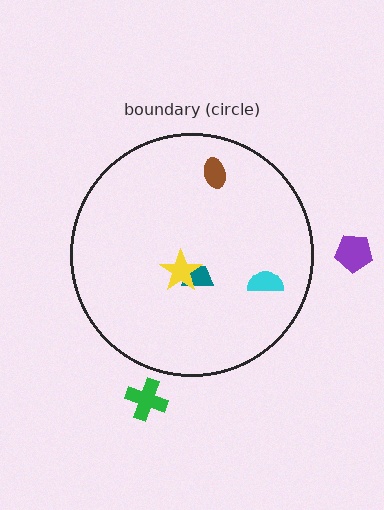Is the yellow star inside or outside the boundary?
Inside.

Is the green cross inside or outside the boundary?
Outside.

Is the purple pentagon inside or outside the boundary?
Outside.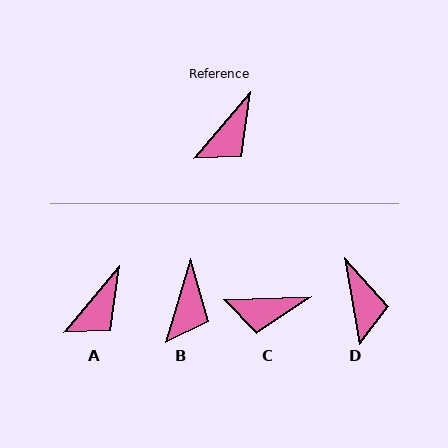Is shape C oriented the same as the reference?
No, it is off by about 48 degrees.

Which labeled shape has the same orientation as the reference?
A.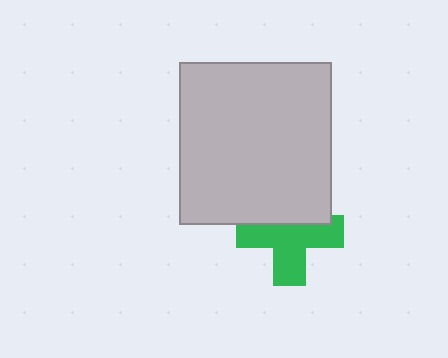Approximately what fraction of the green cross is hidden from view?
Roughly 37% of the green cross is hidden behind the light gray rectangle.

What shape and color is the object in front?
The object in front is a light gray rectangle.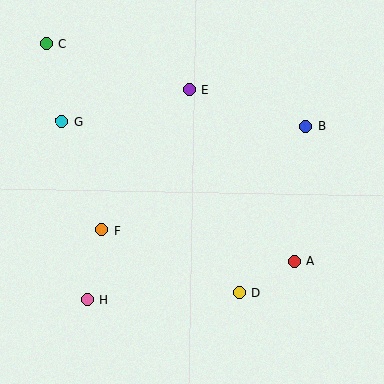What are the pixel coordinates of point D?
Point D is at (239, 292).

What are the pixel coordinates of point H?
Point H is at (87, 300).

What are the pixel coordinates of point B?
Point B is at (306, 126).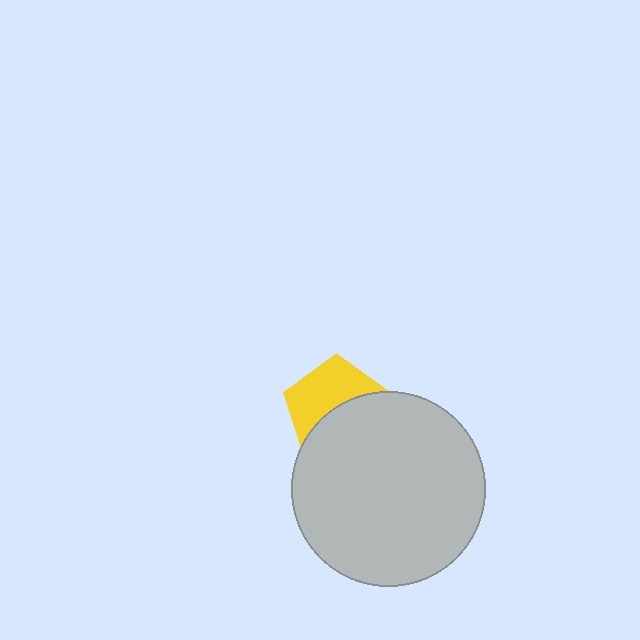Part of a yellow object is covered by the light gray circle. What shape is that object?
It is a pentagon.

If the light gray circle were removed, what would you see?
You would see the complete yellow pentagon.